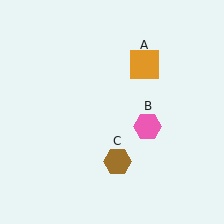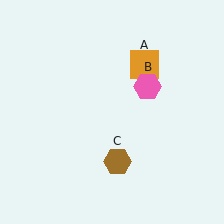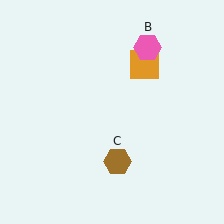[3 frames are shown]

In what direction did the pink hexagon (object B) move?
The pink hexagon (object B) moved up.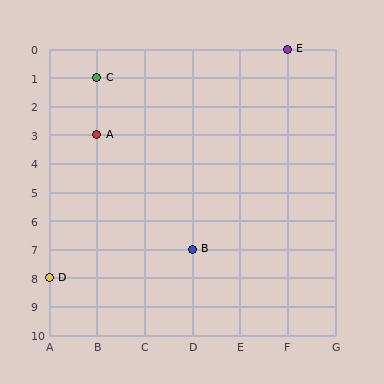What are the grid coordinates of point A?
Point A is at grid coordinates (B, 3).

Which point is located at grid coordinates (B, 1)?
Point C is at (B, 1).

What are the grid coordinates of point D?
Point D is at grid coordinates (A, 8).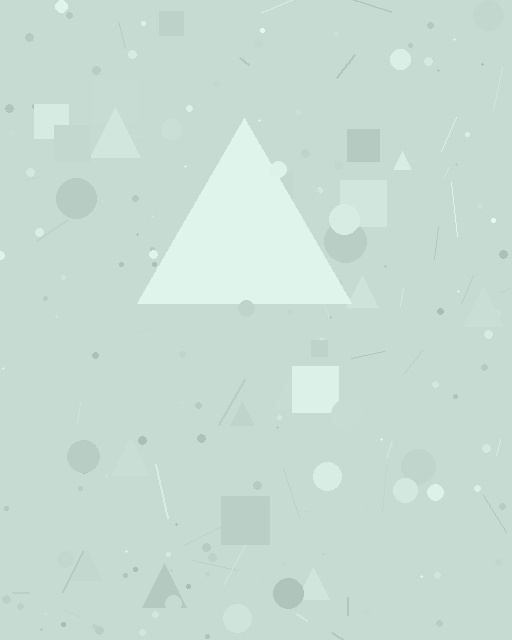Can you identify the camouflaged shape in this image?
The camouflaged shape is a triangle.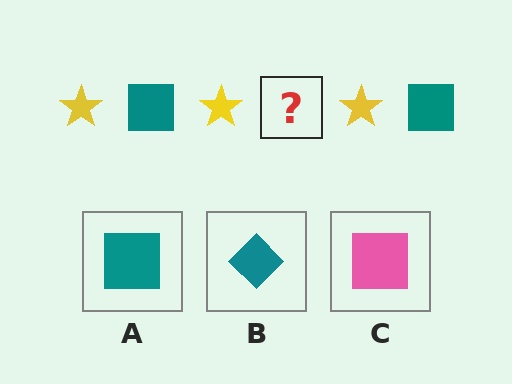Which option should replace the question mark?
Option A.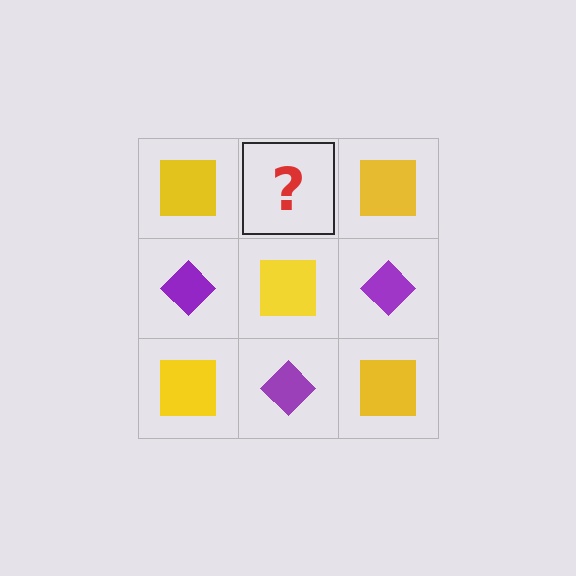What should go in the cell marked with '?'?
The missing cell should contain a purple diamond.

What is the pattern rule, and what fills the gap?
The rule is that it alternates yellow square and purple diamond in a checkerboard pattern. The gap should be filled with a purple diamond.